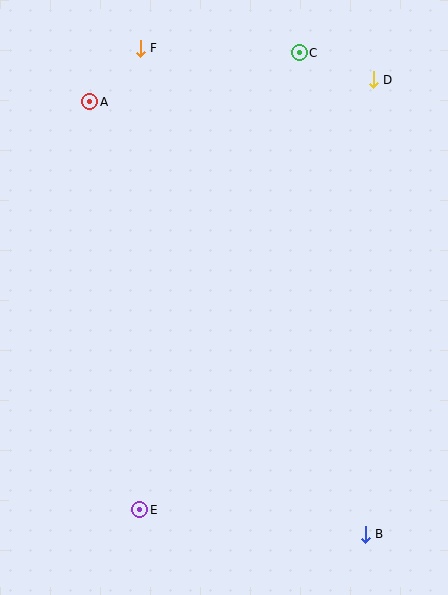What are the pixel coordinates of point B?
Point B is at (365, 534).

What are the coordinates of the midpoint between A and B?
The midpoint between A and B is at (228, 318).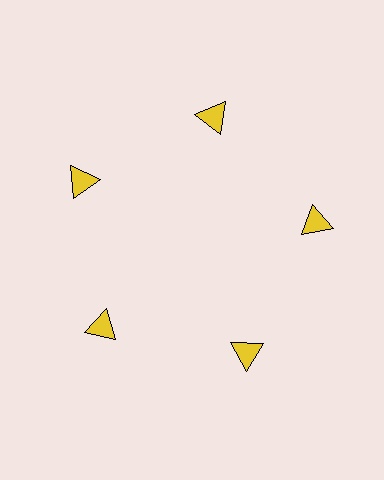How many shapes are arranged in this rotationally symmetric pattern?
There are 5 shapes, arranged in 5 groups of 1.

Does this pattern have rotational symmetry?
Yes, this pattern has 5-fold rotational symmetry. It looks the same after rotating 72 degrees around the center.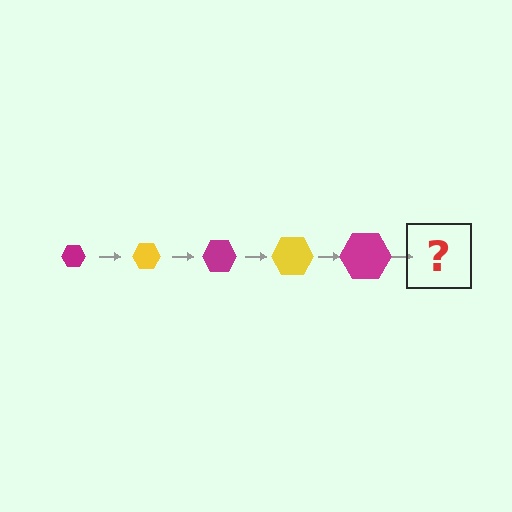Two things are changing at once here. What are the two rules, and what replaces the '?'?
The two rules are that the hexagon grows larger each step and the color cycles through magenta and yellow. The '?' should be a yellow hexagon, larger than the previous one.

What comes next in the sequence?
The next element should be a yellow hexagon, larger than the previous one.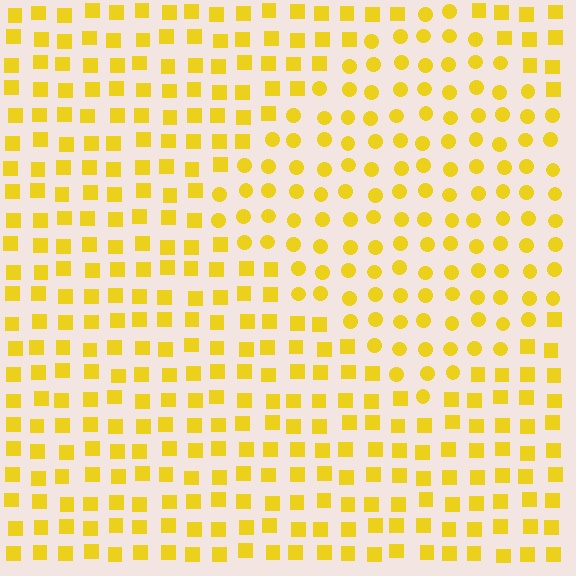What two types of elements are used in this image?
The image uses circles inside the diamond region and squares outside it.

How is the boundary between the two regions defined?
The boundary is defined by a change in element shape: circles inside vs. squares outside. All elements share the same color and spacing.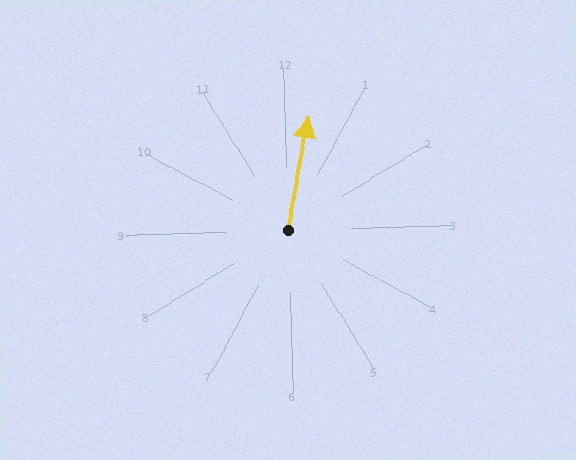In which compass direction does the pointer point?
North.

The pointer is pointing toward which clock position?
Roughly 12 o'clock.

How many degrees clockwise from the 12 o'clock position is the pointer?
Approximately 12 degrees.